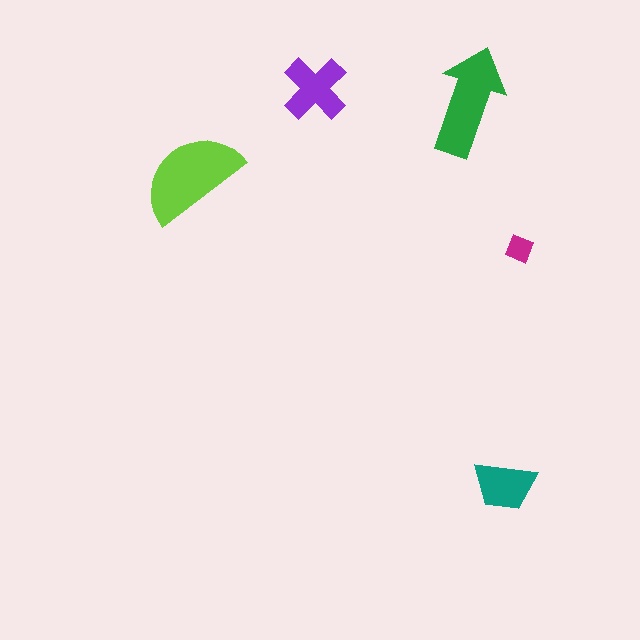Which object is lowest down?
The teal trapezoid is bottommost.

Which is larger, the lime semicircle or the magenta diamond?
The lime semicircle.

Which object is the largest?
The lime semicircle.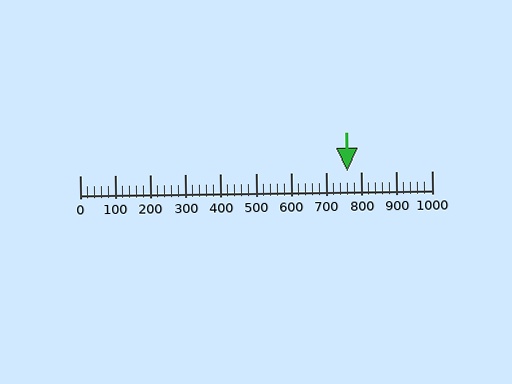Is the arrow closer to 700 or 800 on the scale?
The arrow is closer to 800.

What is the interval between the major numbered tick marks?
The major tick marks are spaced 100 units apart.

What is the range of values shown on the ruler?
The ruler shows values from 0 to 1000.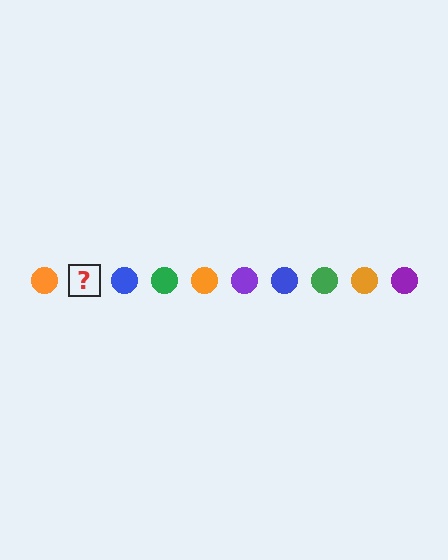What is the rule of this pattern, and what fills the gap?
The rule is that the pattern cycles through orange, purple, blue, green circles. The gap should be filled with a purple circle.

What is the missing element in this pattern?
The missing element is a purple circle.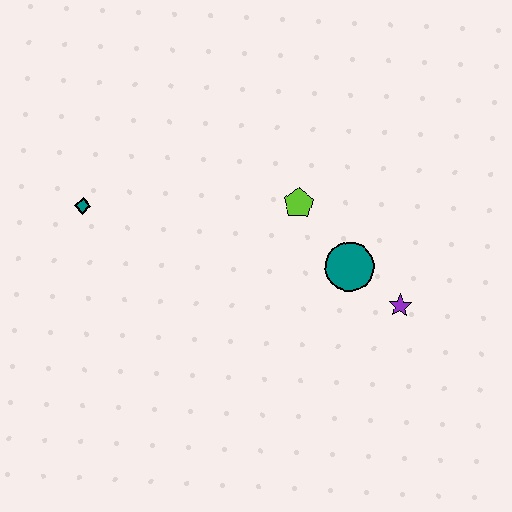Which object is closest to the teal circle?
The purple star is closest to the teal circle.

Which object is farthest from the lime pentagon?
The teal diamond is farthest from the lime pentagon.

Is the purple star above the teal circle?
No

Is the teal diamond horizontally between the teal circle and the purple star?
No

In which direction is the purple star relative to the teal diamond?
The purple star is to the right of the teal diamond.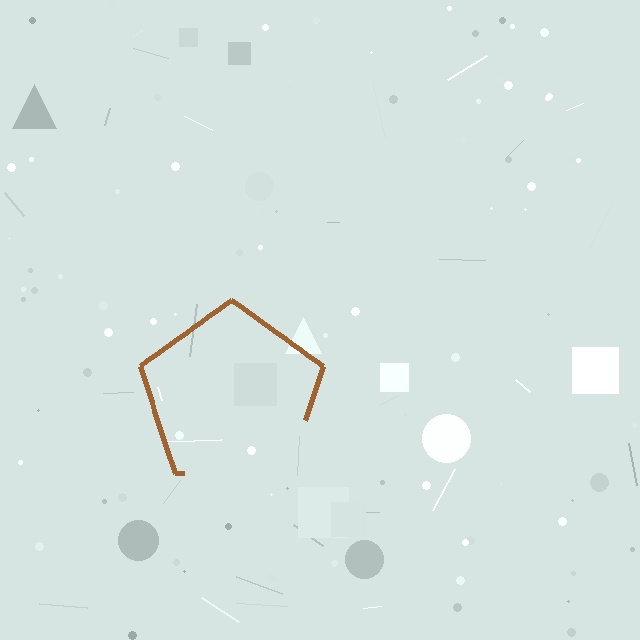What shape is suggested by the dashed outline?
The dashed outline suggests a pentagon.